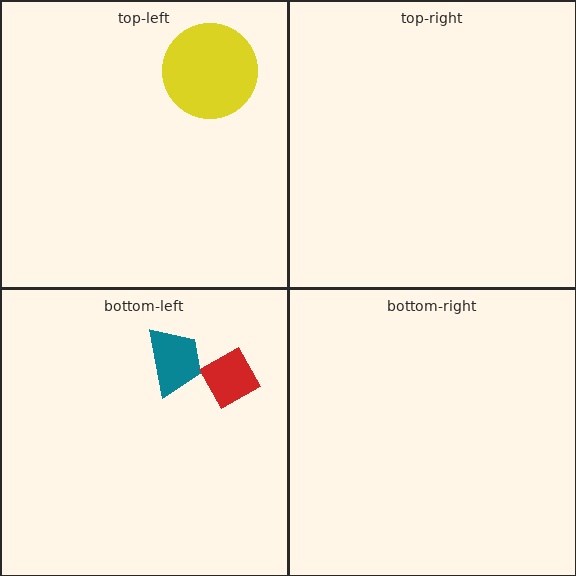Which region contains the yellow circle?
The top-left region.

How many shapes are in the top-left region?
1.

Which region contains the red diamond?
The bottom-left region.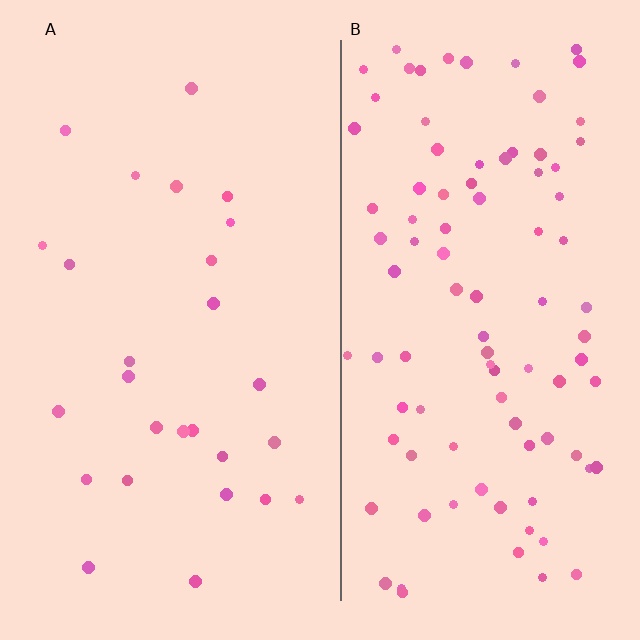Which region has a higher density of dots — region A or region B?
B (the right).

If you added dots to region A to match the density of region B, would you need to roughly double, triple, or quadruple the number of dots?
Approximately triple.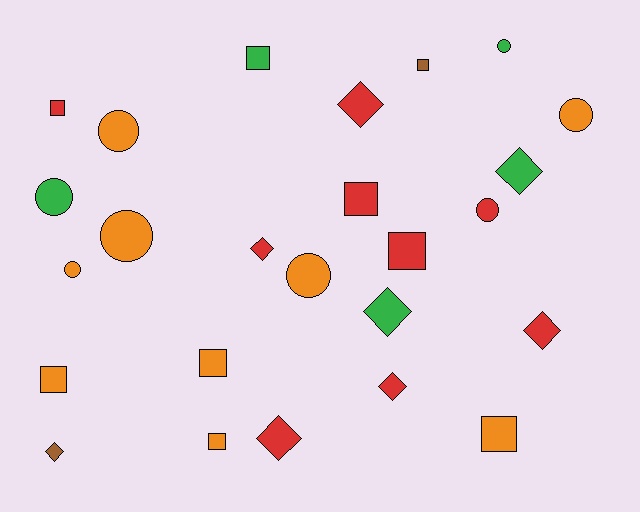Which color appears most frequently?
Orange, with 9 objects.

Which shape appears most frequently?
Square, with 9 objects.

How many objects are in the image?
There are 25 objects.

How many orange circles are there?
There are 5 orange circles.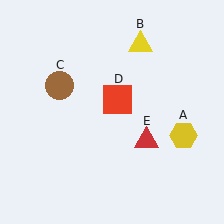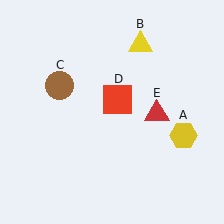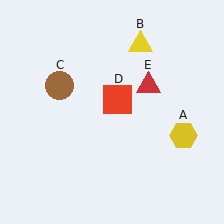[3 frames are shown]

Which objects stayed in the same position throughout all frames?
Yellow hexagon (object A) and yellow triangle (object B) and brown circle (object C) and red square (object D) remained stationary.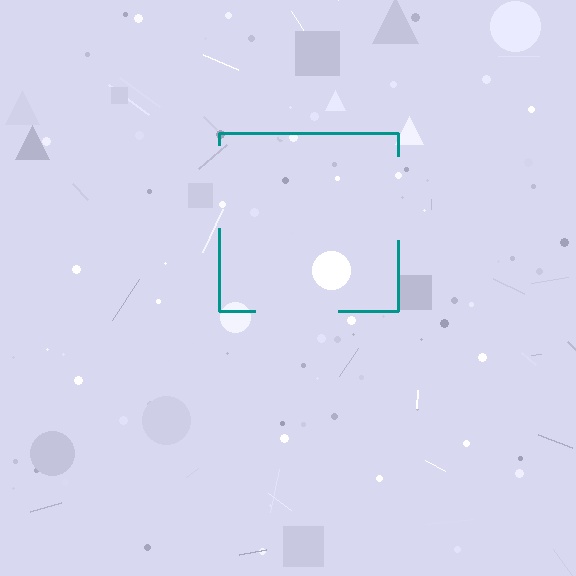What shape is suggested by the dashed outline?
The dashed outline suggests a square.